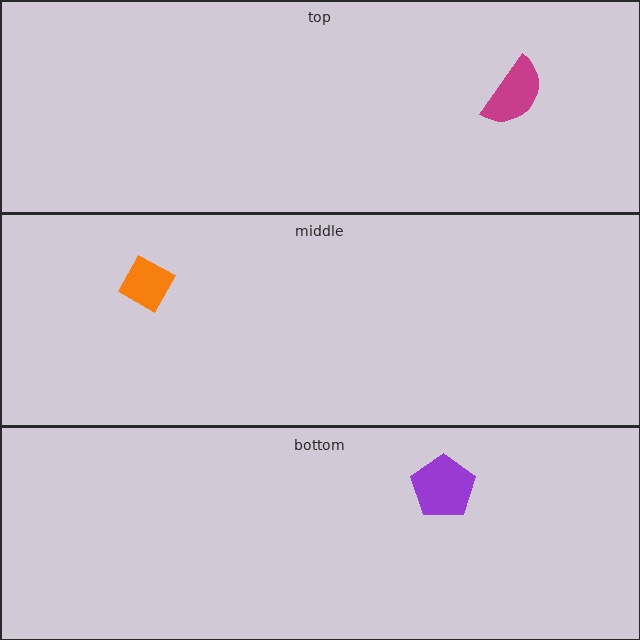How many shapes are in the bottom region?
1.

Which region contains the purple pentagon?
The bottom region.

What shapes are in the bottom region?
The purple pentagon.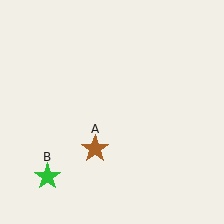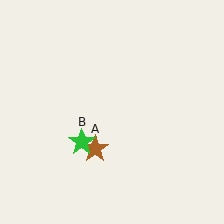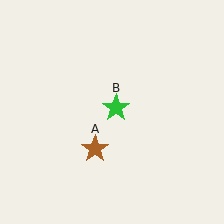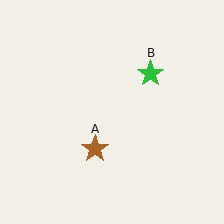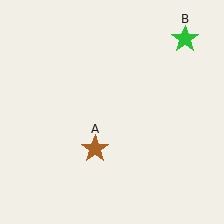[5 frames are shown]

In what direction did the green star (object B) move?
The green star (object B) moved up and to the right.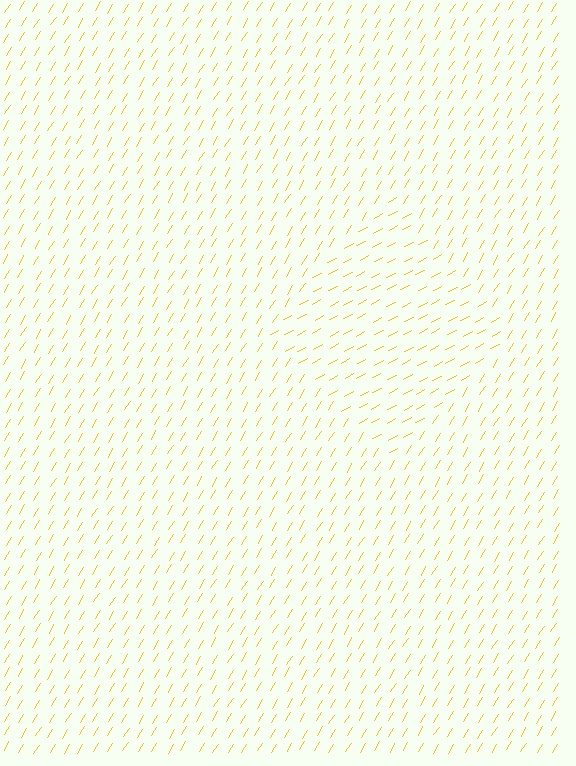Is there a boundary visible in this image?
Yes, there is a texture boundary formed by a change in line orientation.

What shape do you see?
I see a diamond.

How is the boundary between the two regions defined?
The boundary is defined purely by a change in line orientation (approximately 30 degrees difference). All lines are the same color and thickness.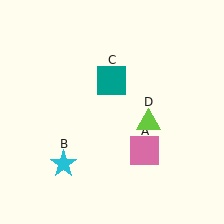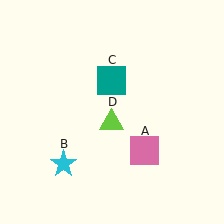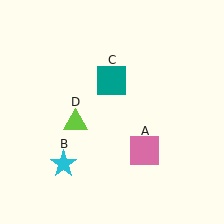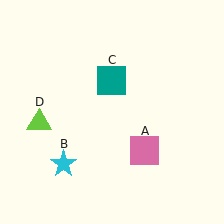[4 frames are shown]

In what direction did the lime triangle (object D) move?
The lime triangle (object D) moved left.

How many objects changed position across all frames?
1 object changed position: lime triangle (object D).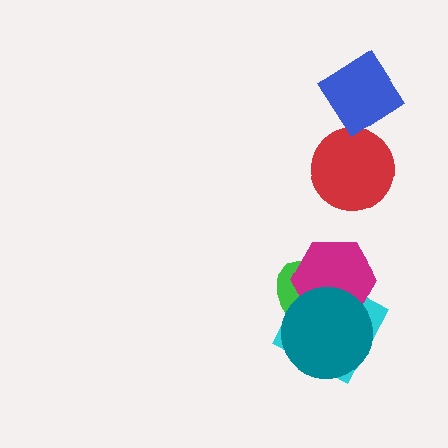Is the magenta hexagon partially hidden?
Yes, it is partially covered by another shape.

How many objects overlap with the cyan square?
3 objects overlap with the cyan square.